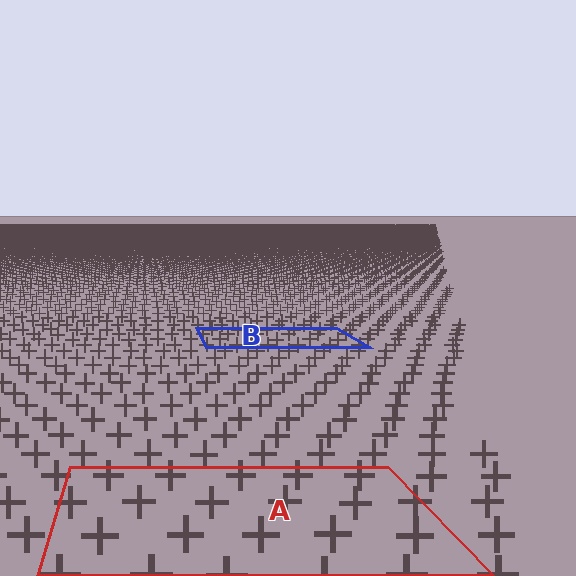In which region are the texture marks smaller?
The texture marks are smaller in region B, because it is farther away.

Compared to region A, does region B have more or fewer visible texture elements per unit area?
Region B has more texture elements per unit area — they are packed more densely because it is farther away.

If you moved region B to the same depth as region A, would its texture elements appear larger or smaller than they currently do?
They would appear larger. At a closer depth, the same texture elements are projected at a bigger on-screen size.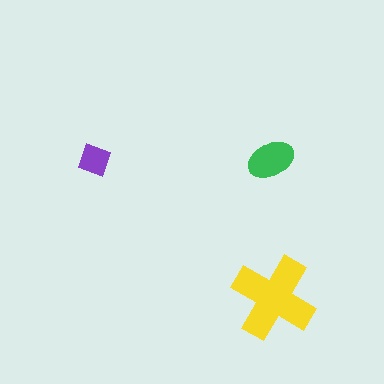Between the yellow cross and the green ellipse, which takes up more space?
The yellow cross.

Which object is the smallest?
The purple diamond.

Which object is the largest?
The yellow cross.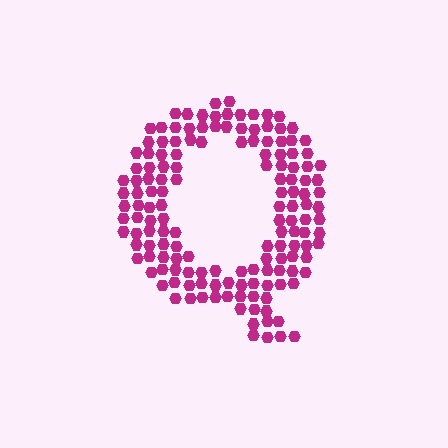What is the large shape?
The large shape is the letter Q.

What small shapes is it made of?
It is made of small hexagons.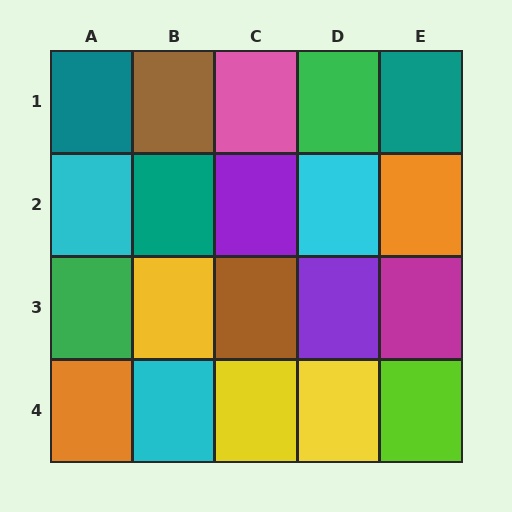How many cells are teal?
3 cells are teal.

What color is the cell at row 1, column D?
Green.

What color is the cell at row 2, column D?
Cyan.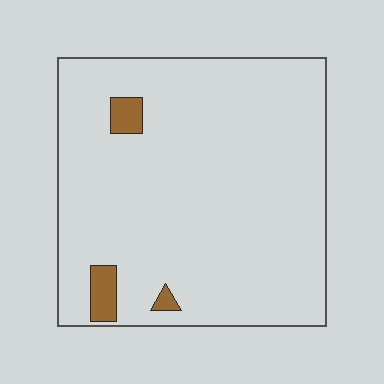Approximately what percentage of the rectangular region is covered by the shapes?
Approximately 5%.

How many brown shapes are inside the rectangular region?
3.